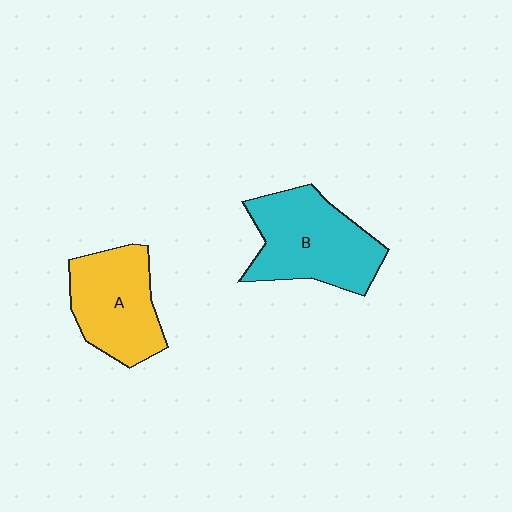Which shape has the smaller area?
Shape A (yellow).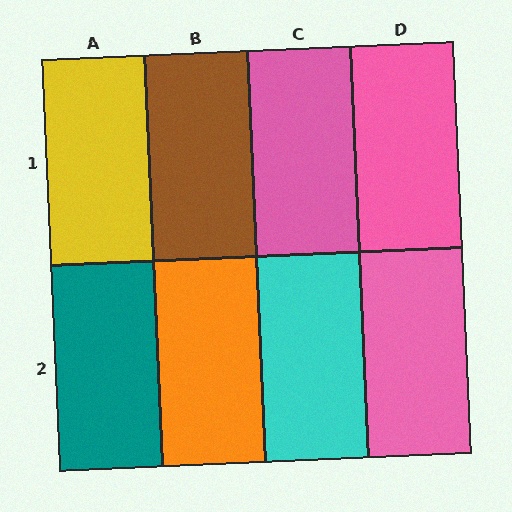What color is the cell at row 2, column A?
Teal.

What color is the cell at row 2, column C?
Cyan.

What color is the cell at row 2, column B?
Orange.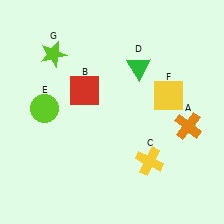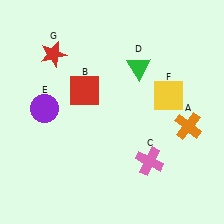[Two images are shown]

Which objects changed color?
C changed from yellow to pink. E changed from lime to purple. G changed from lime to red.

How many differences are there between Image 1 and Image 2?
There are 3 differences between the two images.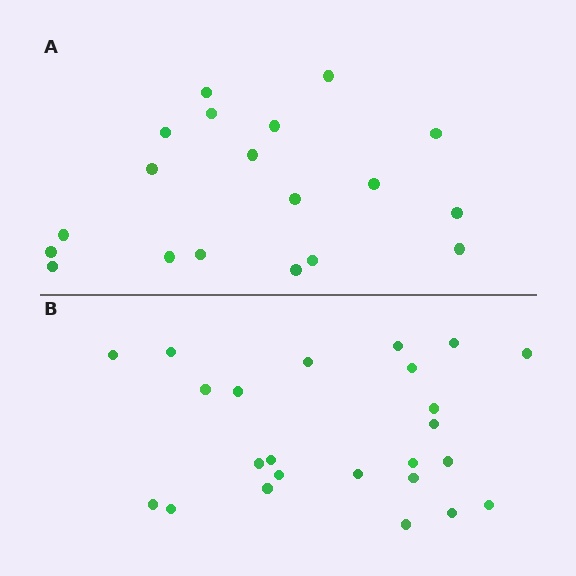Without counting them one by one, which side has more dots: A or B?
Region B (the bottom region) has more dots.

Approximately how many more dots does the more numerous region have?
Region B has about 5 more dots than region A.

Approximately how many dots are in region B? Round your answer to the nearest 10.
About 20 dots. (The exact count is 24, which rounds to 20.)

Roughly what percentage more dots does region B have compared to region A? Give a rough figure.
About 25% more.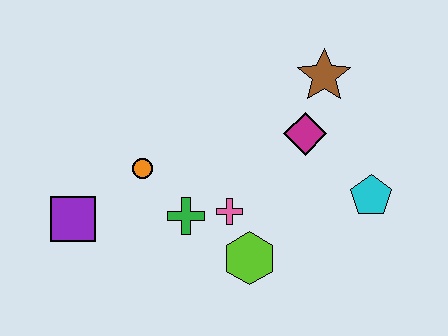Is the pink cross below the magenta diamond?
Yes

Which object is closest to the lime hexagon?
The pink cross is closest to the lime hexagon.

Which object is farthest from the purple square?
The cyan pentagon is farthest from the purple square.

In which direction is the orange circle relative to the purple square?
The orange circle is to the right of the purple square.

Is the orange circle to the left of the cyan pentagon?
Yes